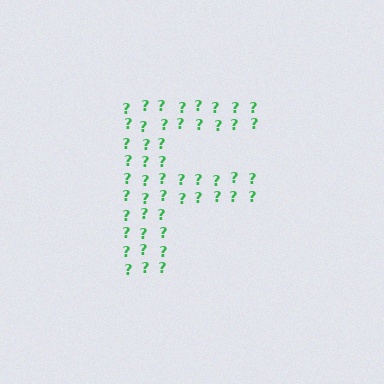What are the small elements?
The small elements are question marks.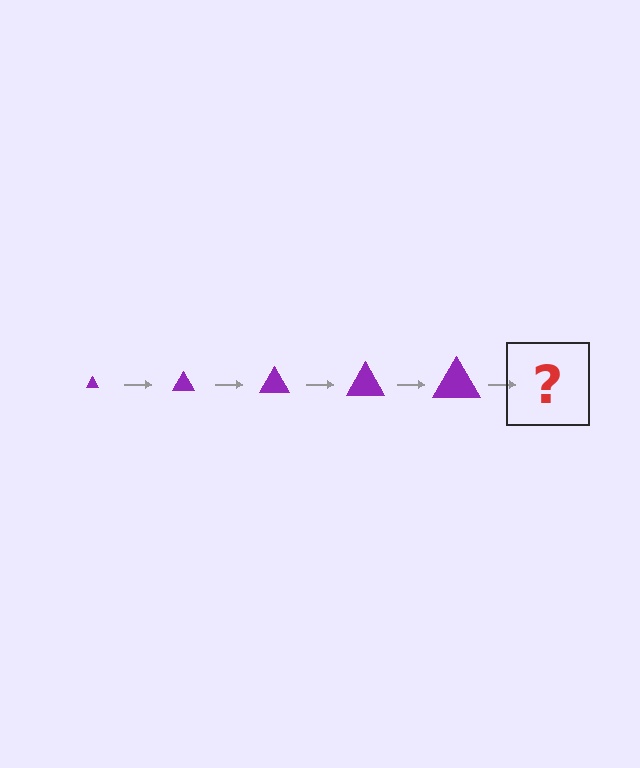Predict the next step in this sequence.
The next step is a purple triangle, larger than the previous one.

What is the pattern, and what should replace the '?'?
The pattern is that the triangle gets progressively larger each step. The '?' should be a purple triangle, larger than the previous one.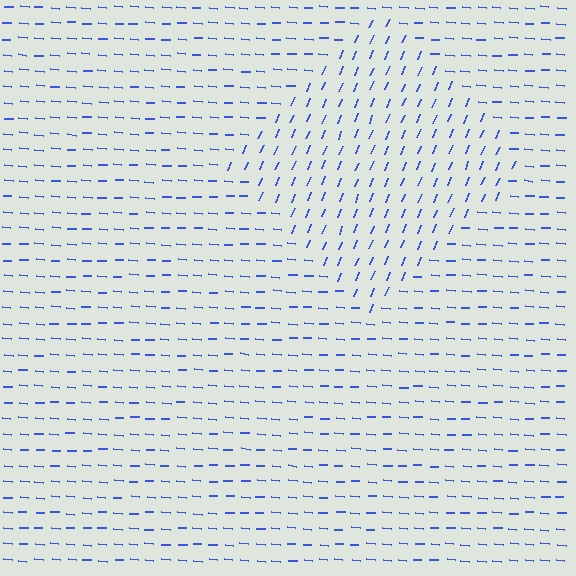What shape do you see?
I see a diamond.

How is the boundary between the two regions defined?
The boundary is defined purely by a change in line orientation (approximately 72 degrees difference). All lines are the same color and thickness.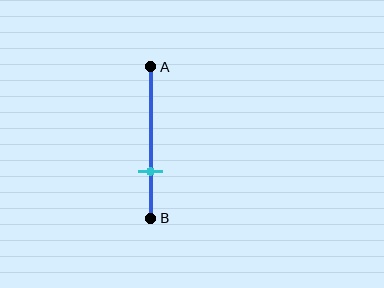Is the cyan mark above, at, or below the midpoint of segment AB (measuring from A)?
The cyan mark is below the midpoint of segment AB.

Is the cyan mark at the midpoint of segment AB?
No, the mark is at about 70% from A, not at the 50% midpoint.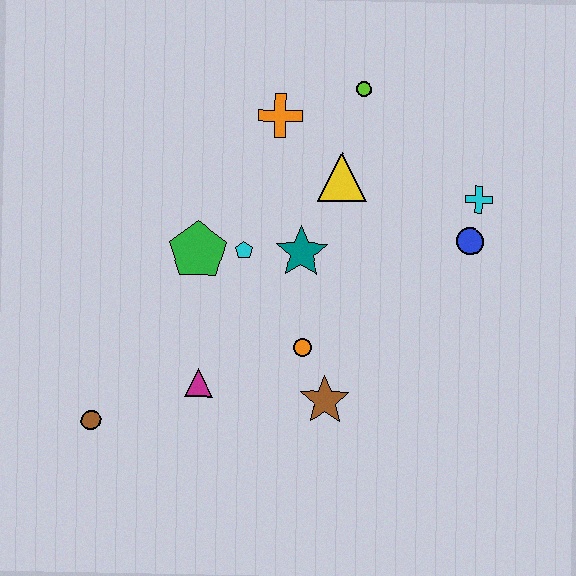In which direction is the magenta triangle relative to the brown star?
The magenta triangle is to the left of the brown star.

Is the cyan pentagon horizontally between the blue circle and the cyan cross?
No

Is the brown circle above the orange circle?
No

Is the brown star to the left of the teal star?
No